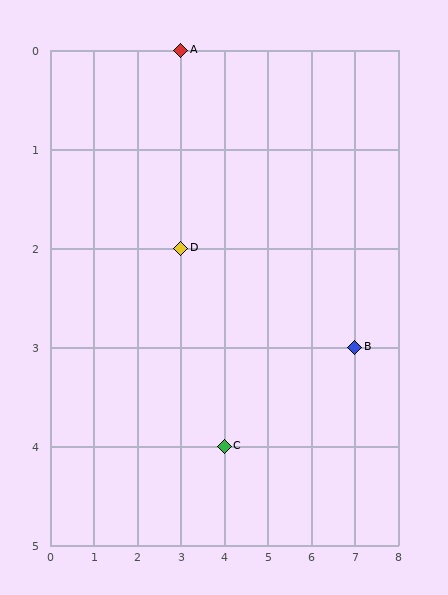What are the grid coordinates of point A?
Point A is at grid coordinates (3, 0).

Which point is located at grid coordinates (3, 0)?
Point A is at (3, 0).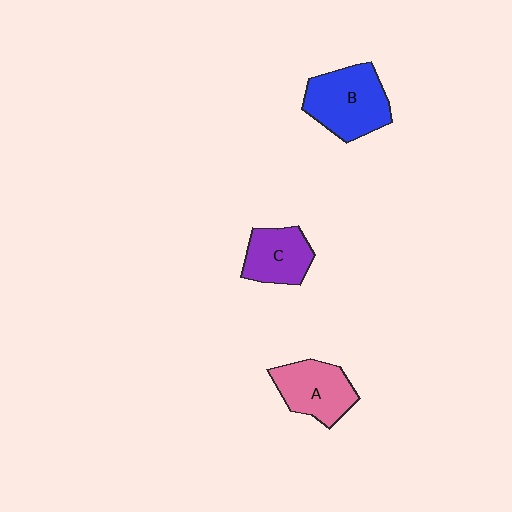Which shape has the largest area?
Shape B (blue).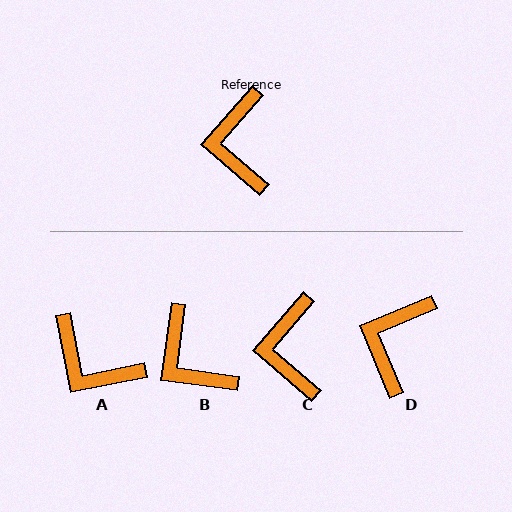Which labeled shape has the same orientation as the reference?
C.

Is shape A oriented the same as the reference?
No, it is off by about 52 degrees.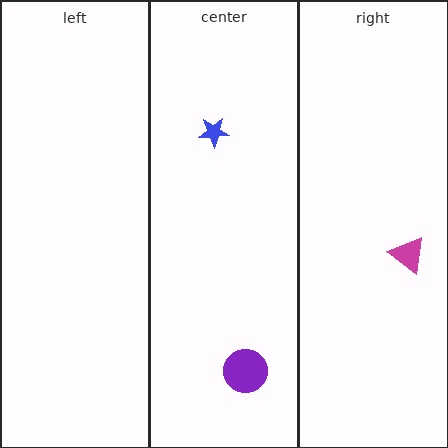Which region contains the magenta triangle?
The right region.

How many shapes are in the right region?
1.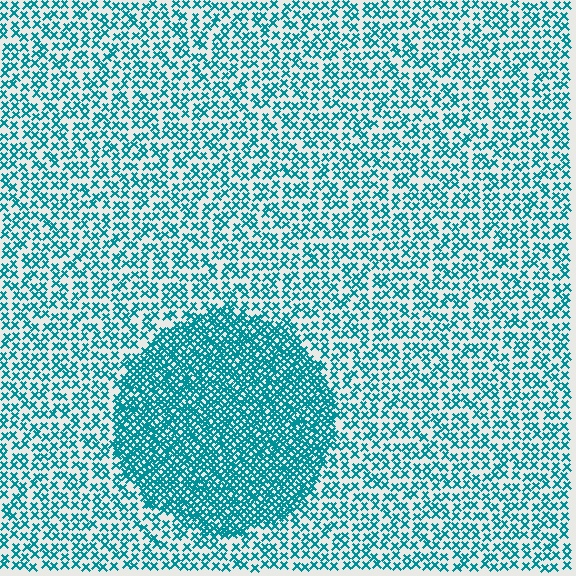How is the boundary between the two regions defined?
The boundary is defined by a change in element density (approximately 2.2x ratio). All elements are the same color, size, and shape.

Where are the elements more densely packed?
The elements are more densely packed inside the circle boundary.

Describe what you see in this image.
The image contains small teal elements arranged at two different densities. A circle-shaped region is visible where the elements are more densely packed than the surrounding area.